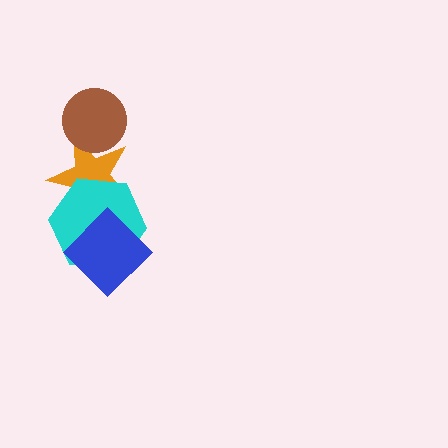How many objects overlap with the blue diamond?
2 objects overlap with the blue diamond.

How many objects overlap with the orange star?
3 objects overlap with the orange star.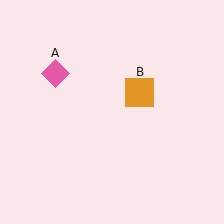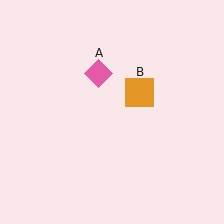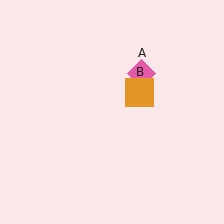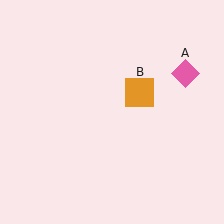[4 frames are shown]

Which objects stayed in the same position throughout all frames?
Orange square (object B) remained stationary.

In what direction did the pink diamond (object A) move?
The pink diamond (object A) moved right.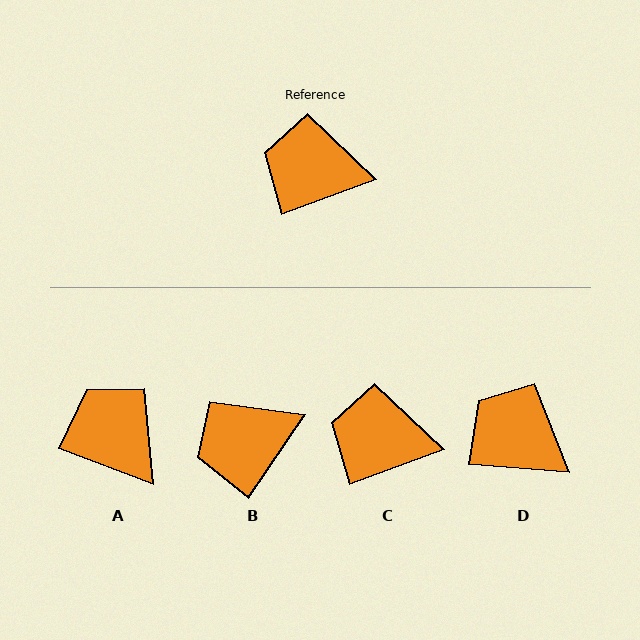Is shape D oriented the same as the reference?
No, it is off by about 25 degrees.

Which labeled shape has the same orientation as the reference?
C.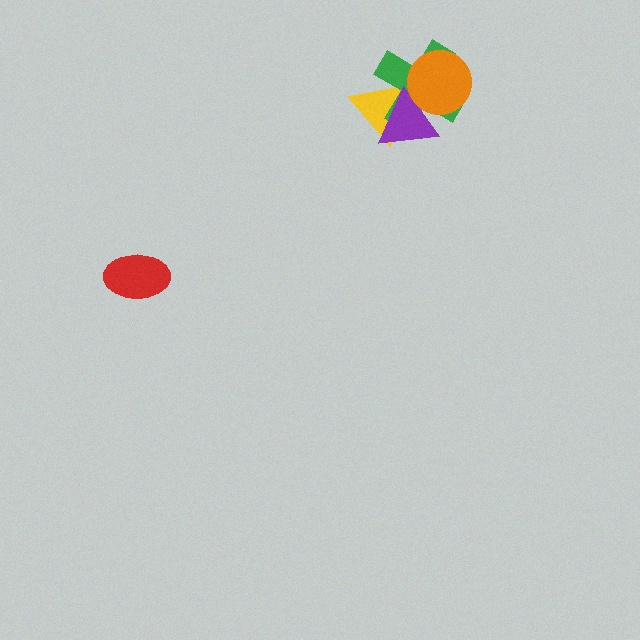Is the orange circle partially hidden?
No, no other shape covers it.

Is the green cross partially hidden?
Yes, it is partially covered by another shape.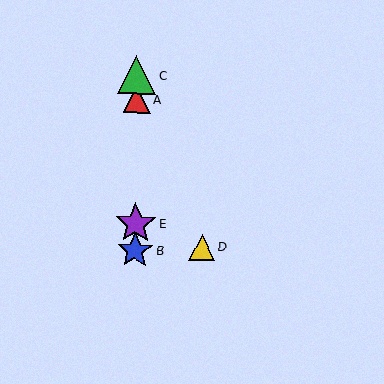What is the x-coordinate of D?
Object D is at x≈202.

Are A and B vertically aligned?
Yes, both are at x≈137.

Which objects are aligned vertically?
Objects A, B, C, E are aligned vertically.